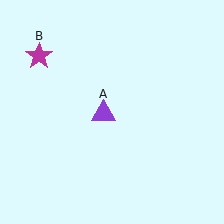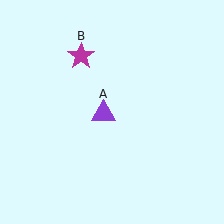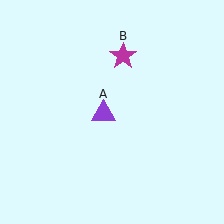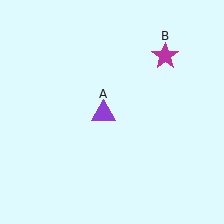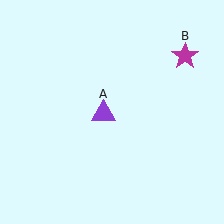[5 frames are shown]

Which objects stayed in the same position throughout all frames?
Purple triangle (object A) remained stationary.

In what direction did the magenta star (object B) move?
The magenta star (object B) moved right.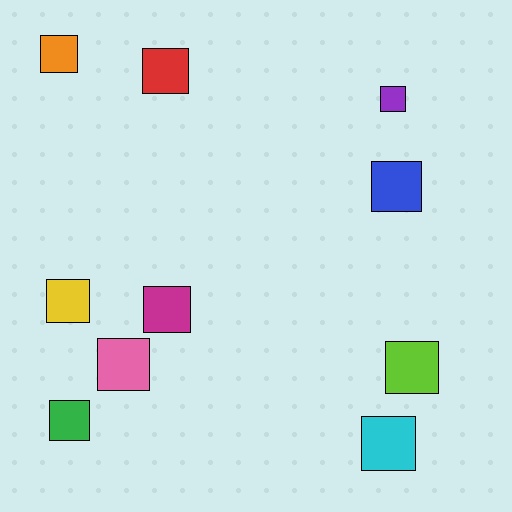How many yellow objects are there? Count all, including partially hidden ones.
There is 1 yellow object.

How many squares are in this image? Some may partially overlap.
There are 10 squares.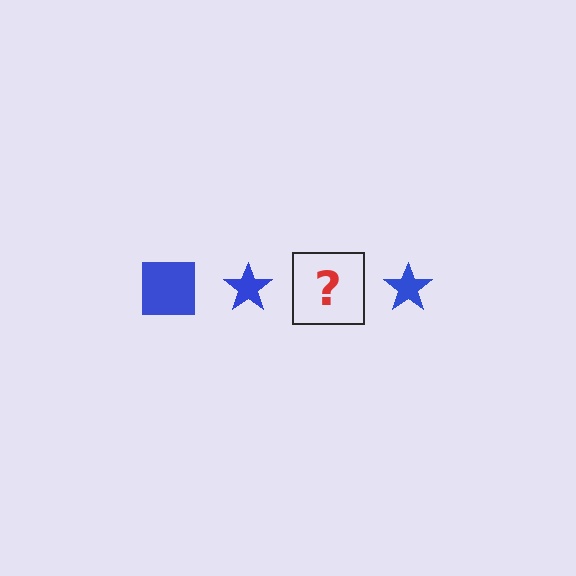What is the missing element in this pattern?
The missing element is a blue square.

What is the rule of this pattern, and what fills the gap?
The rule is that the pattern cycles through square, star shapes in blue. The gap should be filled with a blue square.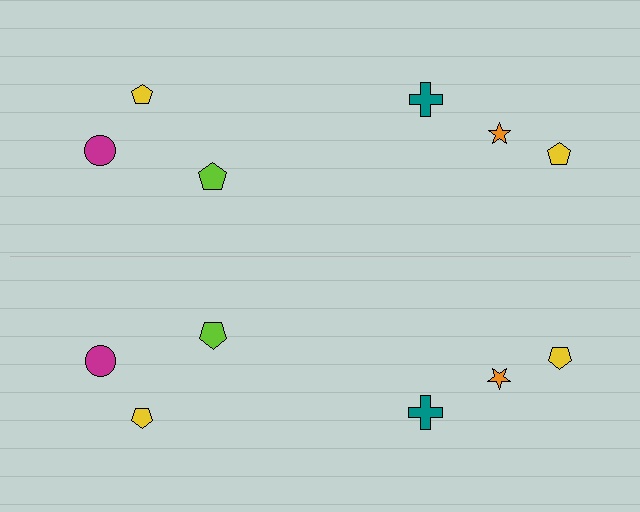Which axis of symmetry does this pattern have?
The pattern has a horizontal axis of symmetry running through the center of the image.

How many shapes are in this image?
There are 12 shapes in this image.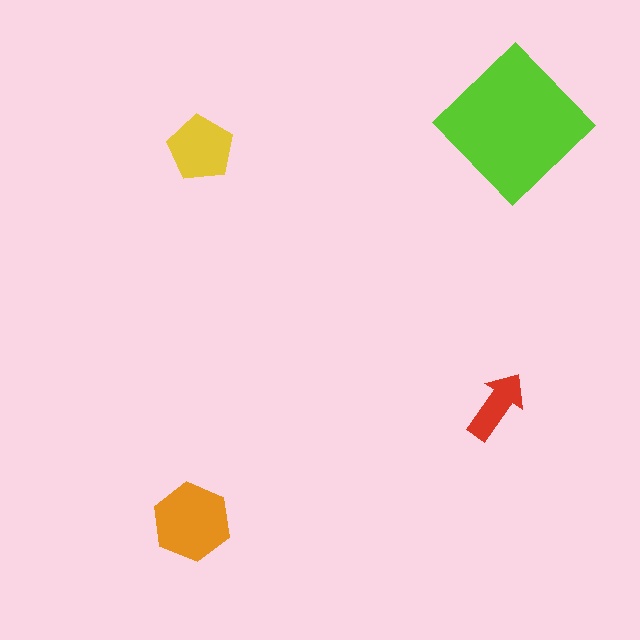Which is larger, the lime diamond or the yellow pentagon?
The lime diamond.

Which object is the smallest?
The red arrow.